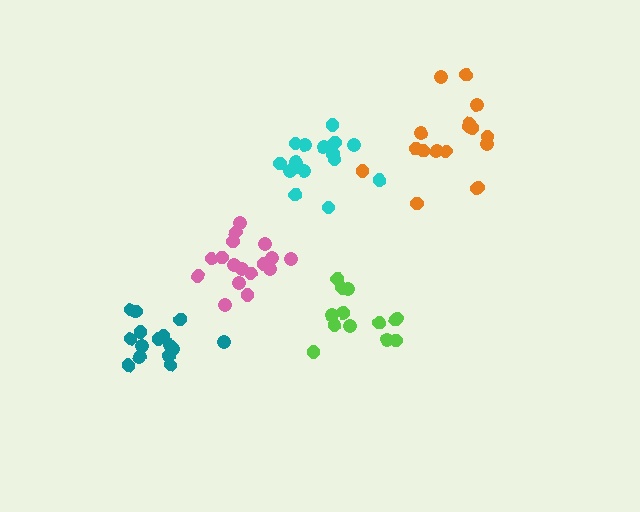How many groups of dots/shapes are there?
There are 5 groups.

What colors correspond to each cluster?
The clusters are colored: cyan, pink, teal, orange, lime.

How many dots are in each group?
Group 1: 16 dots, Group 2: 17 dots, Group 3: 15 dots, Group 4: 17 dots, Group 5: 13 dots (78 total).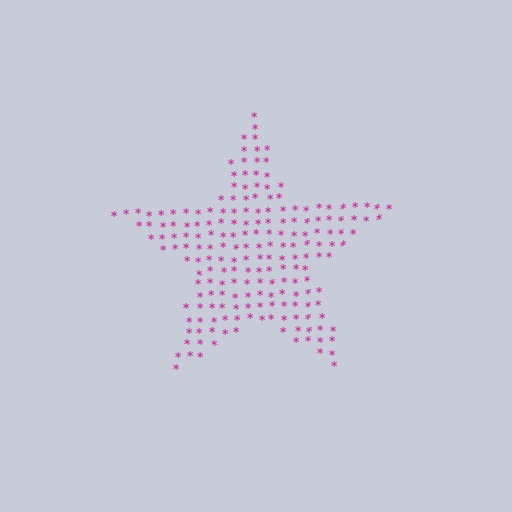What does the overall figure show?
The overall figure shows a star.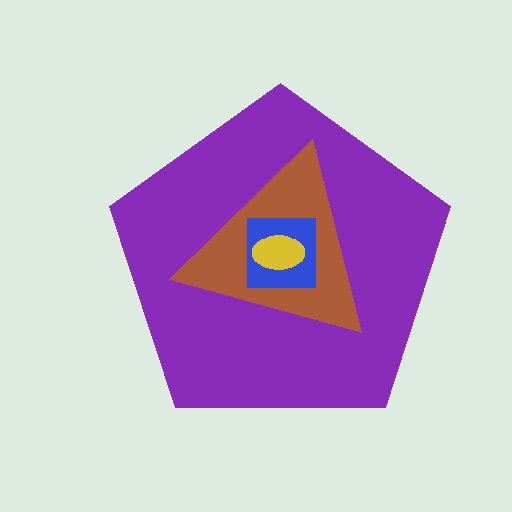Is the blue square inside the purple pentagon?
Yes.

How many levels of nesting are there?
4.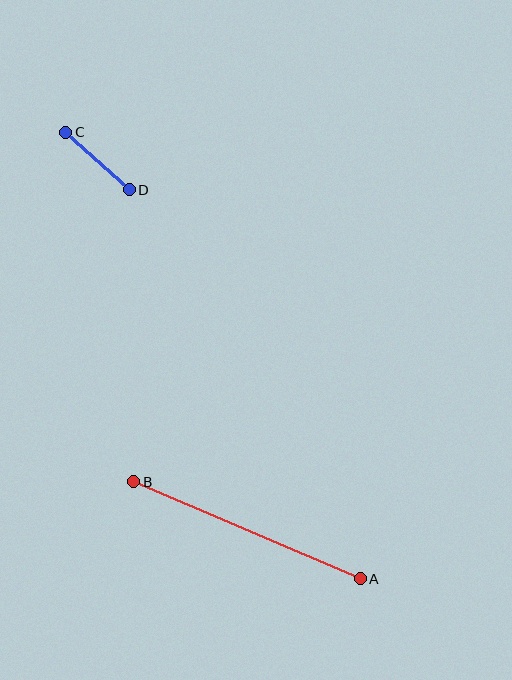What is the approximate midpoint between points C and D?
The midpoint is at approximately (97, 161) pixels.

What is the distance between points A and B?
The distance is approximately 246 pixels.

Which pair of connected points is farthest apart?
Points A and B are farthest apart.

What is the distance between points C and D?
The distance is approximately 85 pixels.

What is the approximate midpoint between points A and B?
The midpoint is at approximately (247, 530) pixels.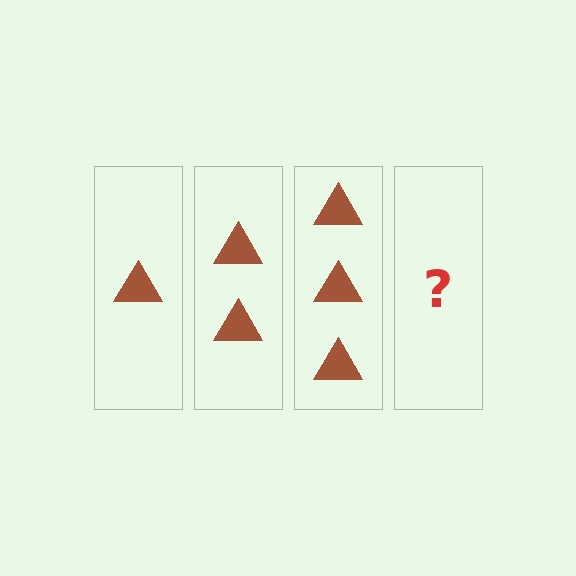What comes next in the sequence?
The next element should be 4 triangles.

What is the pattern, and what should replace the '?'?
The pattern is that each step adds one more triangle. The '?' should be 4 triangles.